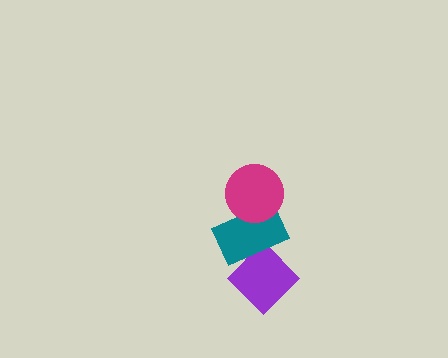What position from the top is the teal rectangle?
The teal rectangle is 2nd from the top.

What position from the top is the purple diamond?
The purple diamond is 3rd from the top.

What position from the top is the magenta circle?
The magenta circle is 1st from the top.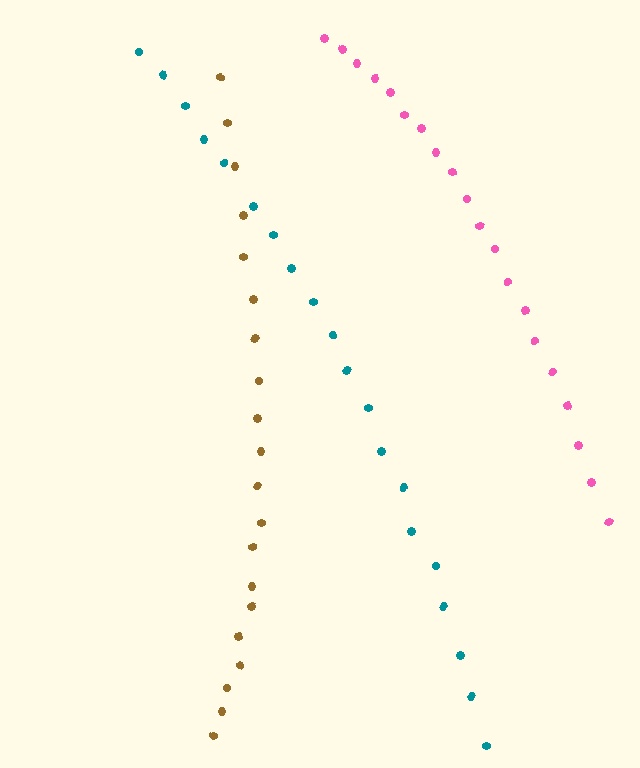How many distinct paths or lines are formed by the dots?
There are 3 distinct paths.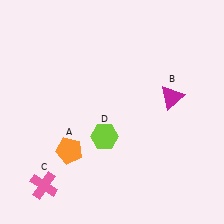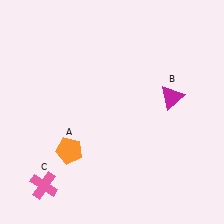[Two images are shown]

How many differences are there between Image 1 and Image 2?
There is 1 difference between the two images.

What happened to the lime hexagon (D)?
The lime hexagon (D) was removed in Image 2. It was in the bottom-left area of Image 1.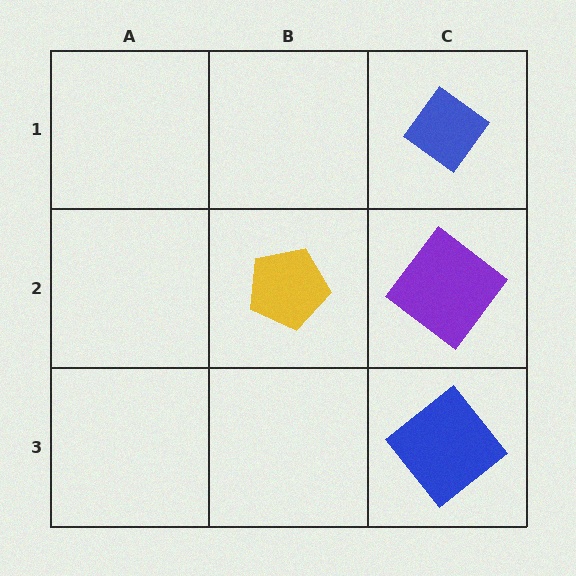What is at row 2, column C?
A purple diamond.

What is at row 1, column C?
A blue diamond.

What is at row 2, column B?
A yellow pentagon.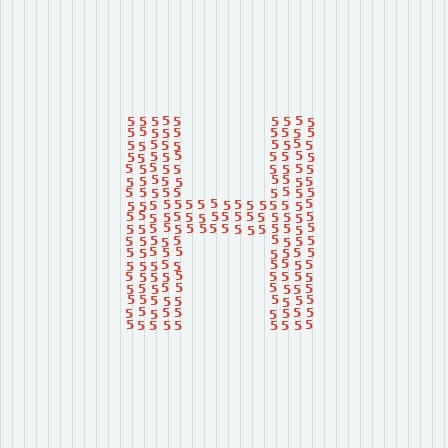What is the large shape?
The large shape is the letter H.